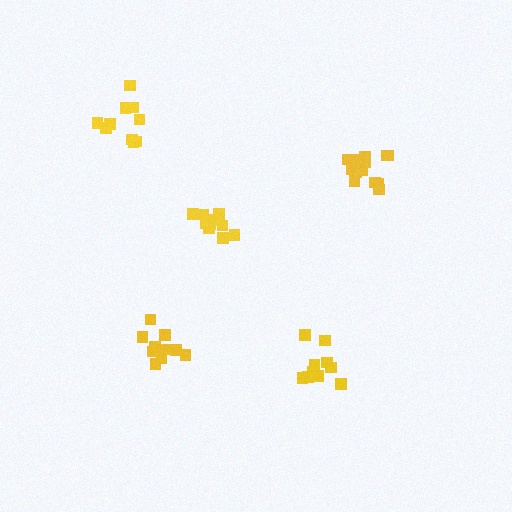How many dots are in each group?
Group 1: 10 dots, Group 2: 10 dots, Group 3: 10 dots, Group 4: 13 dots, Group 5: 11 dots (54 total).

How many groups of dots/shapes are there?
There are 5 groups.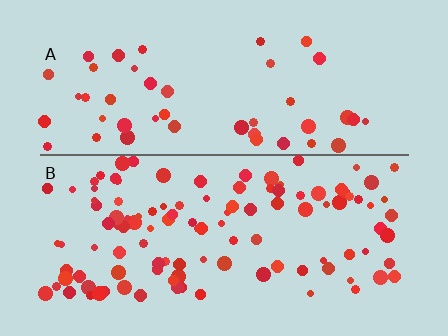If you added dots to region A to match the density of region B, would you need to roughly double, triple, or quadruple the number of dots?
Approximately double.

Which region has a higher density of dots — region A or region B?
B (the bottom).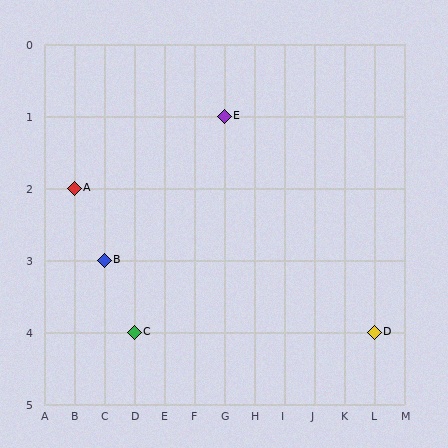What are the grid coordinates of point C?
Point C is at grid coordinates (D, 4).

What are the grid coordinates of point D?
Point D is at grid coordinates (L, 4).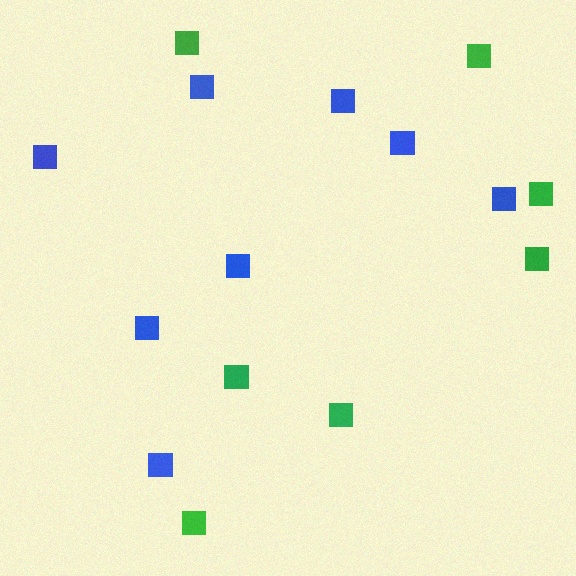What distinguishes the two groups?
There are 2 groups: one group of green squares (7) and one group of blue squares (8).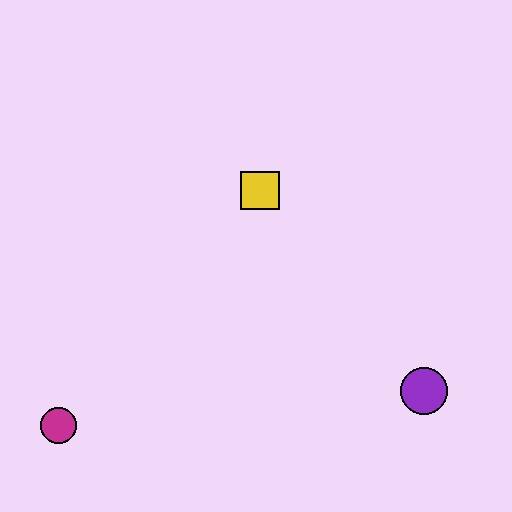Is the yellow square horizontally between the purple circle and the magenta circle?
Yes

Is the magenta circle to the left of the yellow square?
Yes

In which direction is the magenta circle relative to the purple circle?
The magenta circle is to the left of the purple circle.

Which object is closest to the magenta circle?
The yellow square is closest to the magenta circle.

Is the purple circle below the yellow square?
Yes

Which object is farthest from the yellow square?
The magenta circle is farthest from the yellow square.